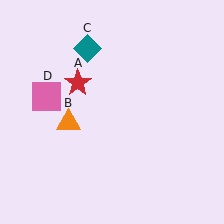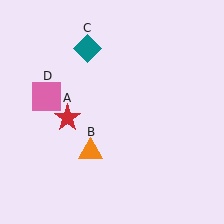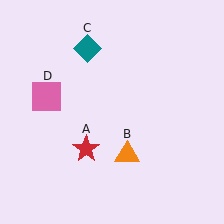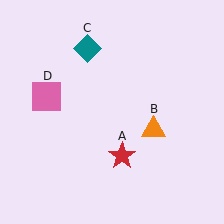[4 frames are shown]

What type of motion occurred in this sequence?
The red star (object A), orange triangle (object B) rotated counterclockwise around the center of the scene.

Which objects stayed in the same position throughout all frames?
Teal diamond (object C) and pink square (object D) remained stationary.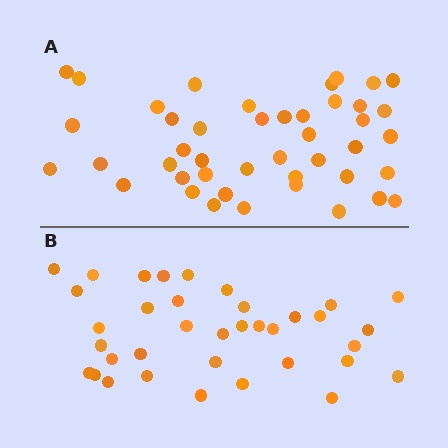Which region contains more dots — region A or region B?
Region A (the top region) has more dots.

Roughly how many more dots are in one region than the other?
Region A has roughly 8 or so more dots than region B.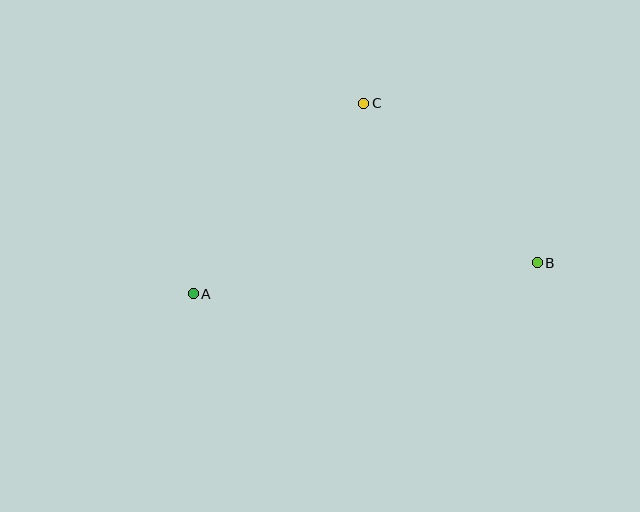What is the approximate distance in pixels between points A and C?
The distance between A and C is approximately 256 pixels.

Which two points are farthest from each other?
Points A and B are farthest from each other.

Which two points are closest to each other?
Points B and C are closest to each other.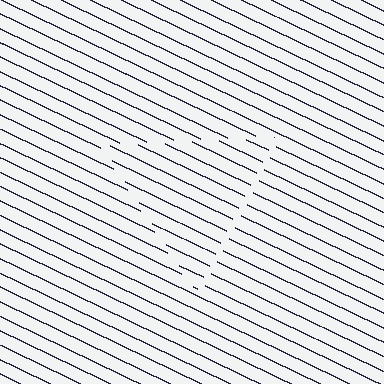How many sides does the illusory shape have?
3 sides — the line-ends trace a triangle.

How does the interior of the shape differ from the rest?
The interior of the shape contains the same grating, shifted by half a period — the contour is defined by the phase discontinuity where line-ends from the inner and outer gratings abut.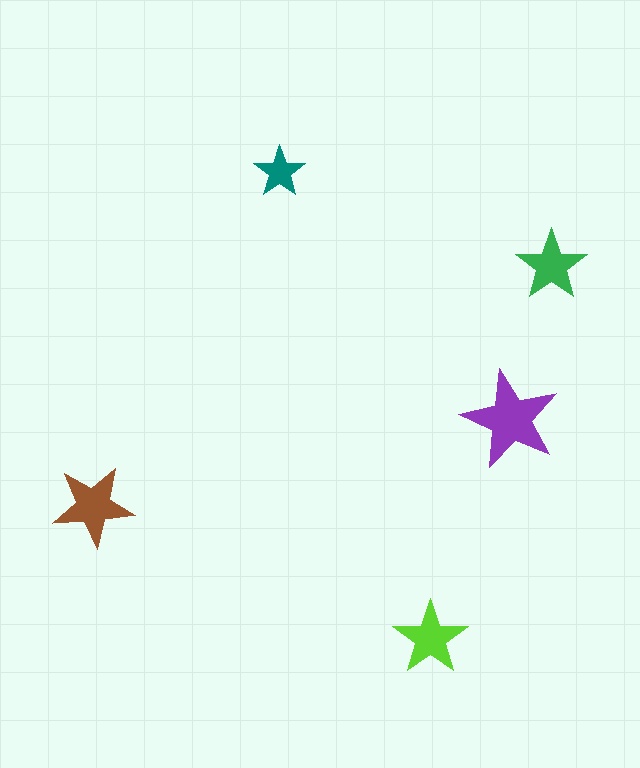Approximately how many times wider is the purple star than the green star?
About 1.5 times wider.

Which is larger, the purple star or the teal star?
The purple one.